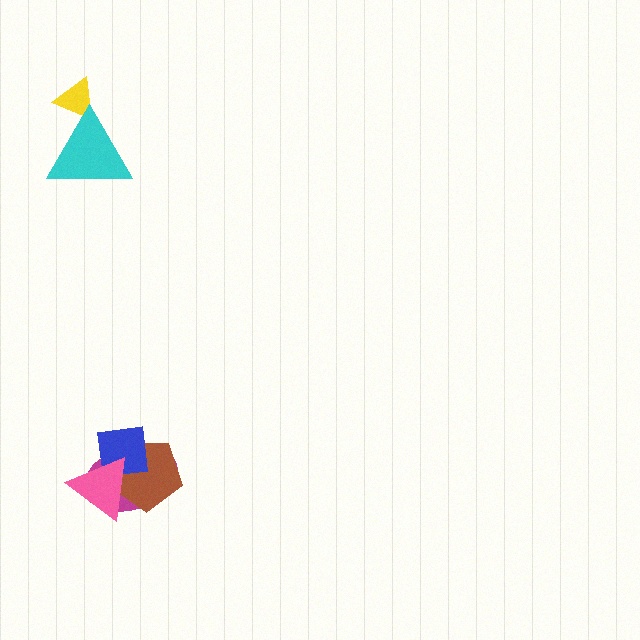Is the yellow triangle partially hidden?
Yes, it is partially covered by another shape.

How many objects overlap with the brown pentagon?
3 objects overlap with the brown pentagon.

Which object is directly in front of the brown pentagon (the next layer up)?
The blue square is directly in front of the brown pentagon.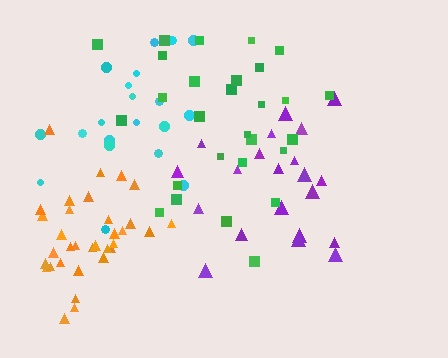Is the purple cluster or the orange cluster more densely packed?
Orange.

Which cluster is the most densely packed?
Orange.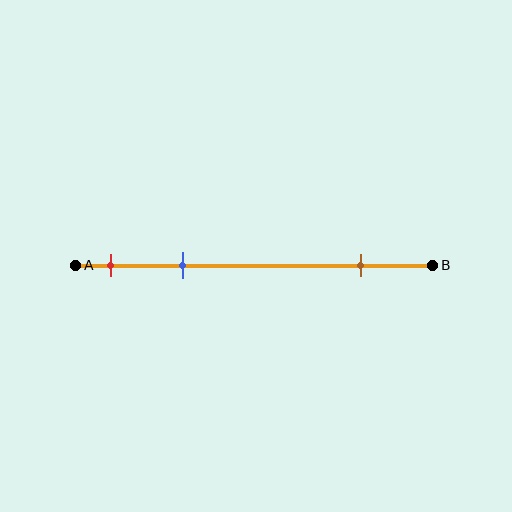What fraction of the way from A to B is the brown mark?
The brown mark is approximately 80% (0.8) of the way from A to B.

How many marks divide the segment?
There are 3 marks dividing the segment.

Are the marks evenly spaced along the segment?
No, the marks are not evenly spaced.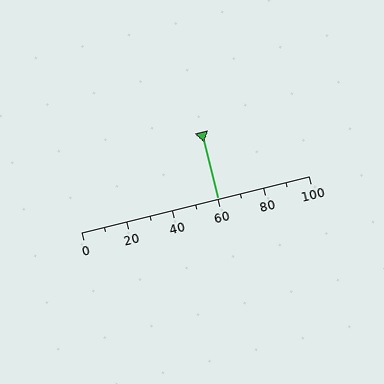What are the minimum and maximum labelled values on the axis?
The axis runs from 0 to 100.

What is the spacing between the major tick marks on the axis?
The major ticks are spaced 20 apart.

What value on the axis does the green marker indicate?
The marker indicates approximately 60.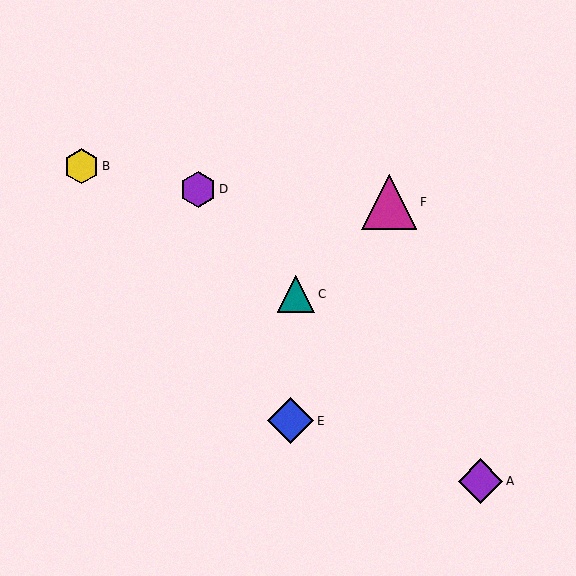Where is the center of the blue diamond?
The center of the blue diamond is at (291, 421).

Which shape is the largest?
The magenta triangle (labeled F) is the largest.